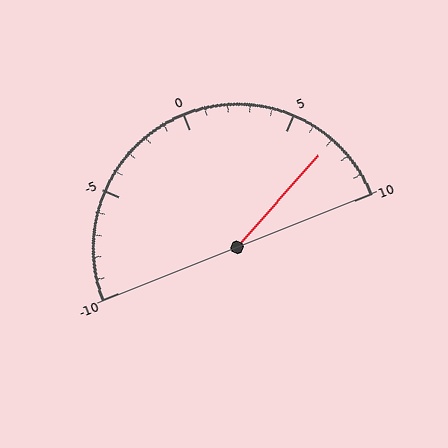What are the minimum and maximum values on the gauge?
The gauge ranges from -10 to 10.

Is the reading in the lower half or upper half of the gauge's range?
The reading is in the upper half of the range (-10 to 10).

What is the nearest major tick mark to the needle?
The nearest major tick mark is 5.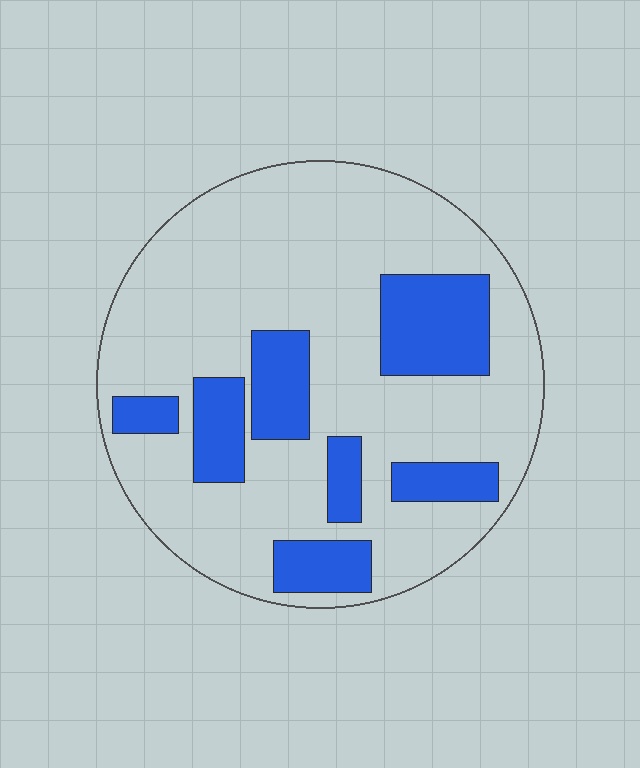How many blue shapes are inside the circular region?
7.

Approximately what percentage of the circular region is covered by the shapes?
Approximately 25%.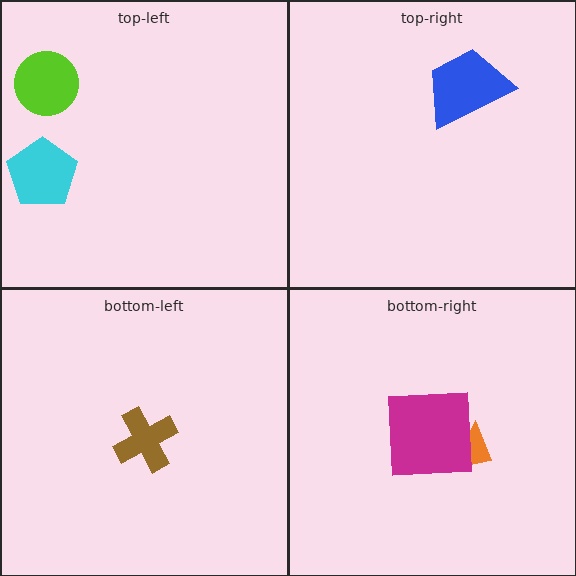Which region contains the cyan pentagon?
The top-left region.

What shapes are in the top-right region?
The blue trapezoid.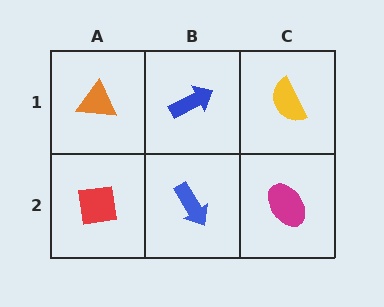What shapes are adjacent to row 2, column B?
A blue arrow (row 1, column B), a red square (row 2, column A), a magenta ellipse (row 2, column C).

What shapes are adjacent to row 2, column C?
A yellow semicircle (row 1, column C), a blue arrow (row 2, column B).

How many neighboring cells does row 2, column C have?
2.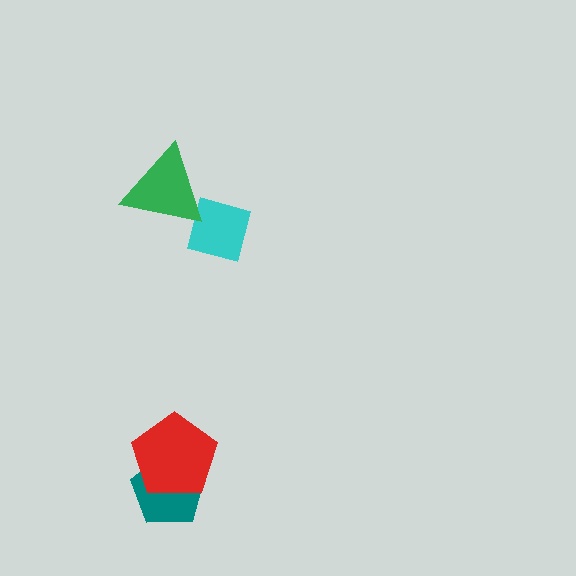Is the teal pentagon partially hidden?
Yes, it is partially covered by another shape.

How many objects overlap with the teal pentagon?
1 object overlaps with the teal pentagon.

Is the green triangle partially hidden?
No, no other shape covers it.